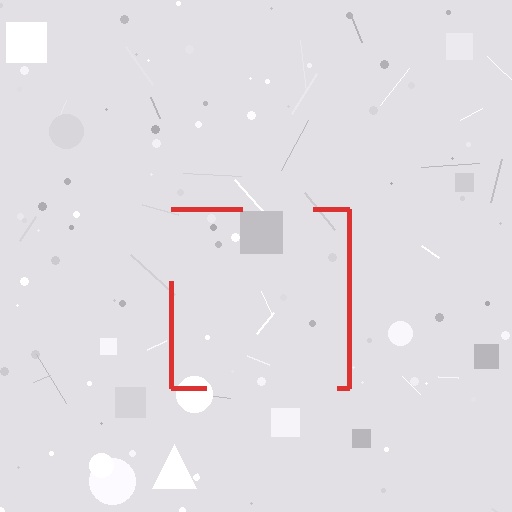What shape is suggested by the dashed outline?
The dashed outline suggests a square.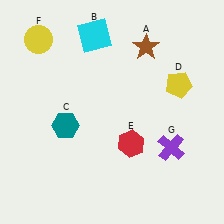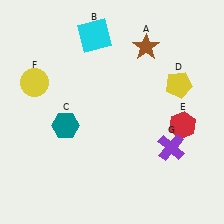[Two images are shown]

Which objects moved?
The objects that moved are: the red hexagon (E), the yellow circle (F).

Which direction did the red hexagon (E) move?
The red hexagon (E) moved right.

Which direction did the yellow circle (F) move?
The yellow circle (F) moved down.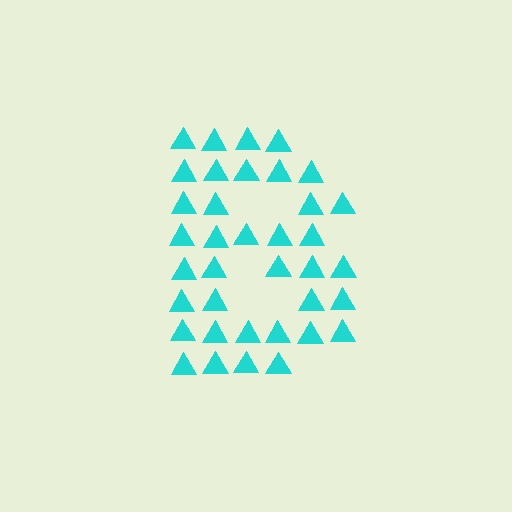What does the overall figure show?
The overall figure shows the letter B.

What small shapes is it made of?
It is made of small triangles.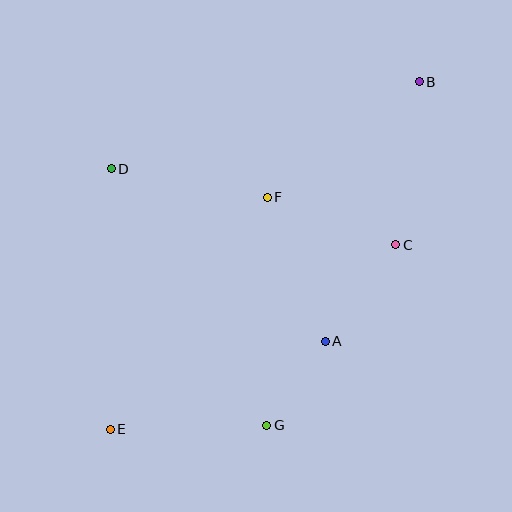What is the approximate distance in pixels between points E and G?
The distance between E and G is approximately 156 pixels.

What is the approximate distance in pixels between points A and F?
The distance between A and F is approximately 155 pixels.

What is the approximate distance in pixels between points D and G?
The distance between D and G is approximately 300 pixels.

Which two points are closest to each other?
Points A and G are closest to each other.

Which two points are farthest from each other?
Points B and E are farthest from each other.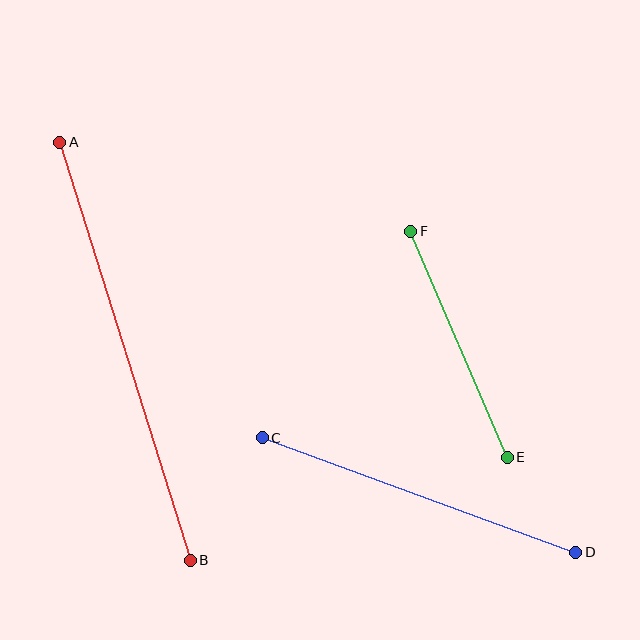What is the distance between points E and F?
The distance is approximately 246 pixels.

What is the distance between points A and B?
The distance is approximately 438 pixels.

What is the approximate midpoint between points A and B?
The midpoint is at approximately (125, 351) pixels.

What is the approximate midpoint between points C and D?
The midpoint is at approximately (419, 495) pixels.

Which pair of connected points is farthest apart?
Points A and B are farthest apart.